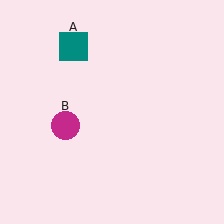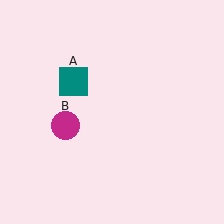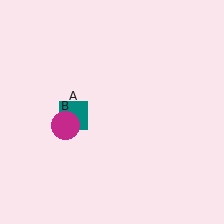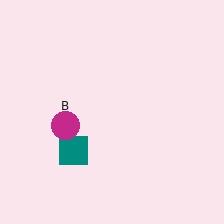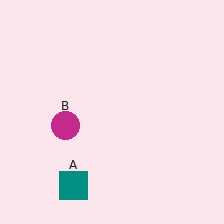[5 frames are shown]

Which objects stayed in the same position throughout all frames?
Magenta circle (object B) remained stationary.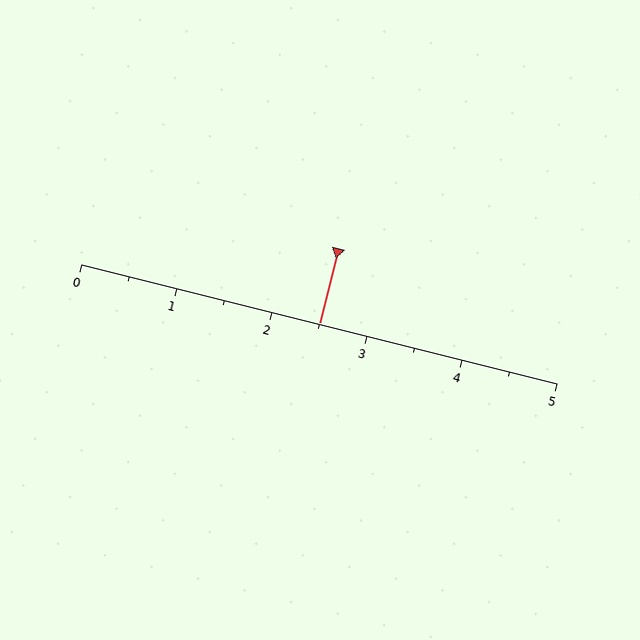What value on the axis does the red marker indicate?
The marker indicates approximately 2.5.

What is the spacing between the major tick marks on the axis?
The major ticks are spaced 1 apart.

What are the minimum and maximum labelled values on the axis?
The axis runs from 0 to 5.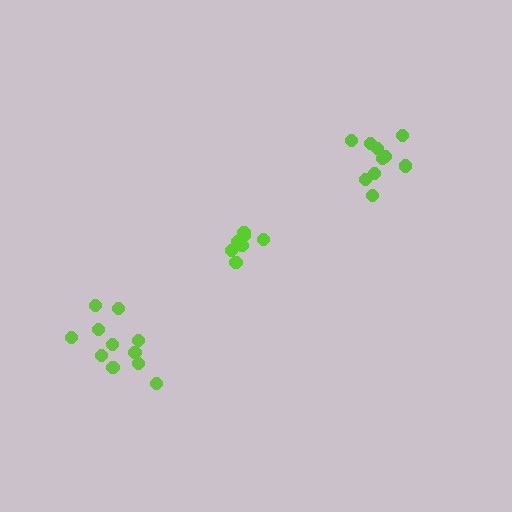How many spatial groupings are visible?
There are 3 spatial groupings.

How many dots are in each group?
Group 1: 10 dots, Group 2: 8 dots, Group 3: 11 dots (29 total).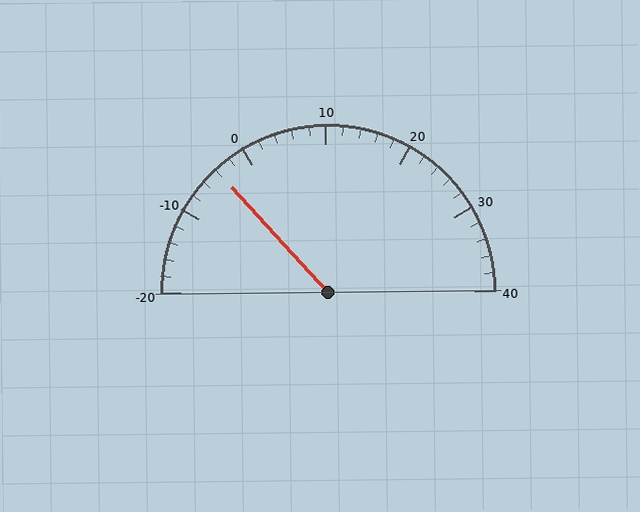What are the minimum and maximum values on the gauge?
The gauge ranges from -20 to 40.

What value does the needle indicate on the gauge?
The needle indicates approximately -4.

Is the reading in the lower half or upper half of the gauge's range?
The reading is in the lower half of the range (-20 to 40).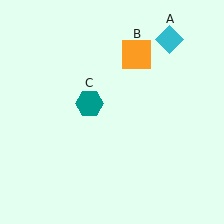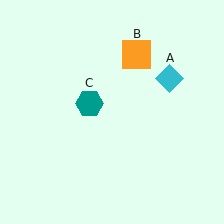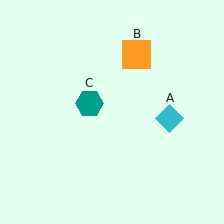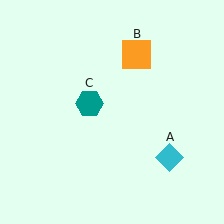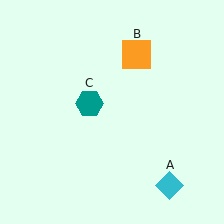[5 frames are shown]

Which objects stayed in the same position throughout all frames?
Orange square (object B) and teal hexagon (object C) remained stationary.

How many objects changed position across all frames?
1 object changed position: cyan diamond (object A).